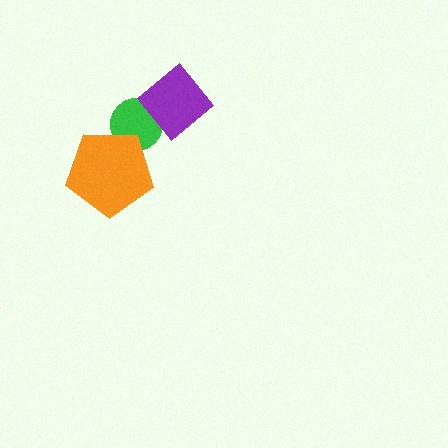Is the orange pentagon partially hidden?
No, no other shape covers it.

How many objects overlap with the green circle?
2 objects overlap with the green circle.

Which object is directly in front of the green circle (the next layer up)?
The purple diamond is directly in front of the green circle.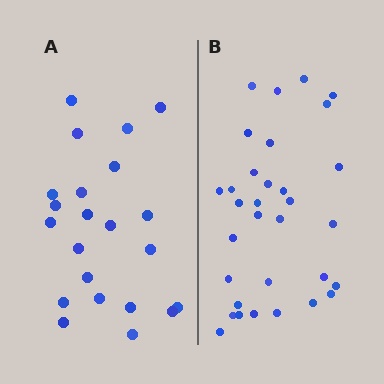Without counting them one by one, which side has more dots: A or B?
Region B (the right region) has more dots.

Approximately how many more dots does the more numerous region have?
Region B has roughly 10 or so more dots than region A.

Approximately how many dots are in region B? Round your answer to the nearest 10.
About 30 dots. (The exact count is 32, which rounds to 30.)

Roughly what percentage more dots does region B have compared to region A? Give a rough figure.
About 45% more.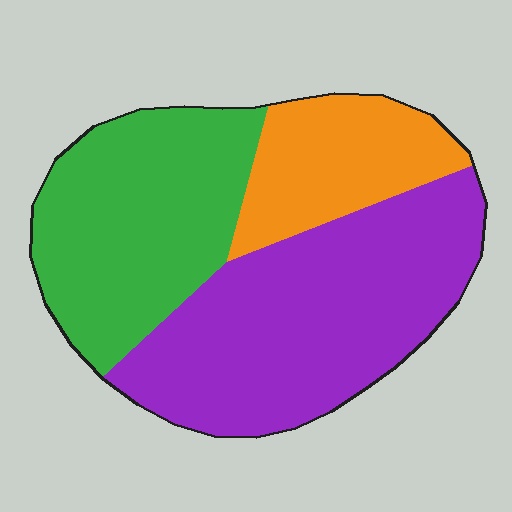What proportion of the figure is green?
Green covers about 35% of the figure.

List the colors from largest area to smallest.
From largest to smallest: purple, green, orange.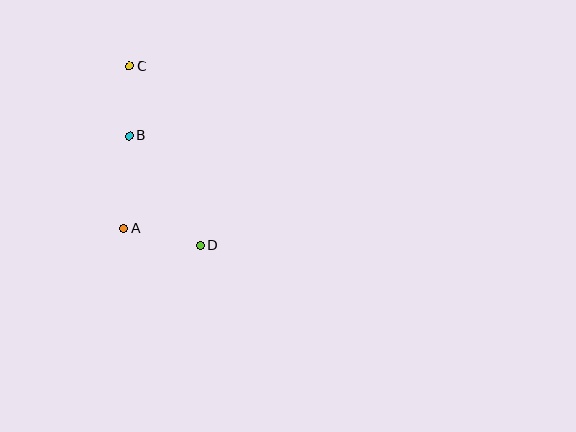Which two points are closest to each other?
Points B and C are closest to each other.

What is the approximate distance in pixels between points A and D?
The distance between A and D is approximately 78 pixels.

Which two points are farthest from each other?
Points C and D are farthest from each other.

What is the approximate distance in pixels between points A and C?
The distance between A and C is approximately 163 pixels.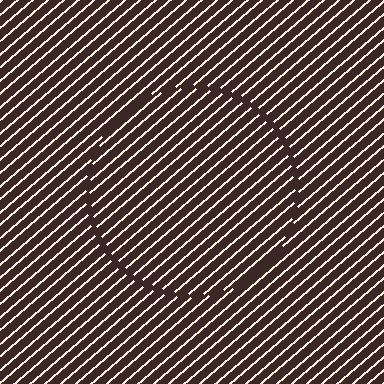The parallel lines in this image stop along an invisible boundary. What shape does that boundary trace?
An illusory circle. The interior of the shape contains the same grating, shifted by half a period — the contour is defined by the phase discontinuity where line-ends from the inner and outer gratings abut.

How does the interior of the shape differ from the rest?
The interior of the shape contains the same grating, shifted by half a period — the contour is defined by the phase discontinuity where line-ends from the inner and outer gratings abut.